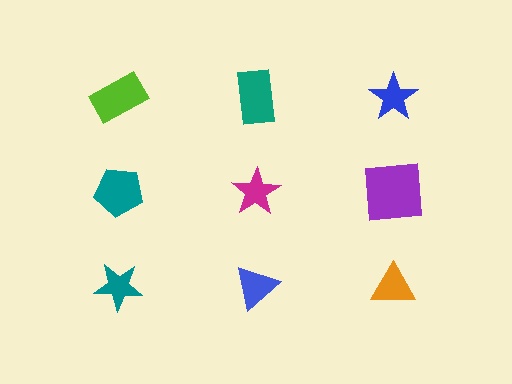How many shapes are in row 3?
3 shapes.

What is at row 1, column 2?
A teal rectangle.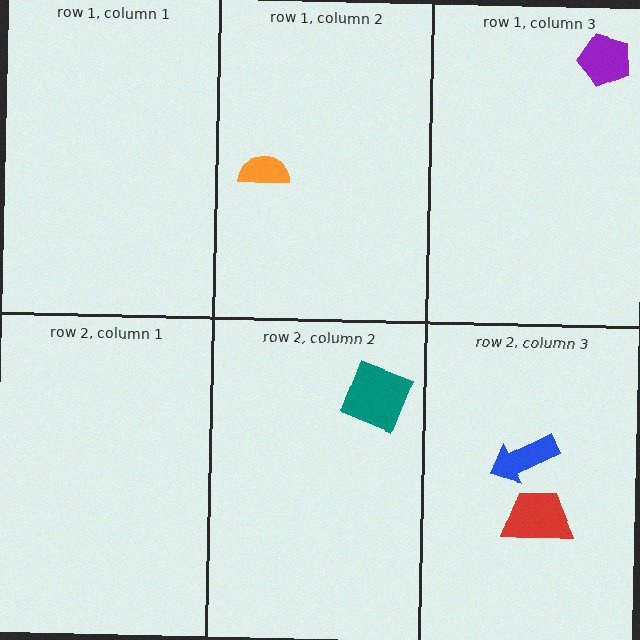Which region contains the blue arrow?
The row 2, column 3 region.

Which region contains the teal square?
The row 2, column 2 region.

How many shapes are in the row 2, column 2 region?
1.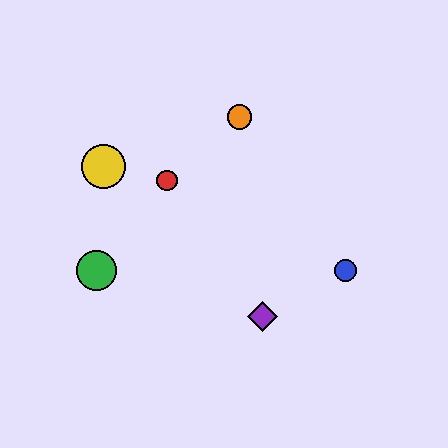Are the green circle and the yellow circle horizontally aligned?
No, the green circle is at y≈271 and the yellow circle is at y≈167.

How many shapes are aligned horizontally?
2 shapes (the blue circle, the green circle) are aligned horizontally.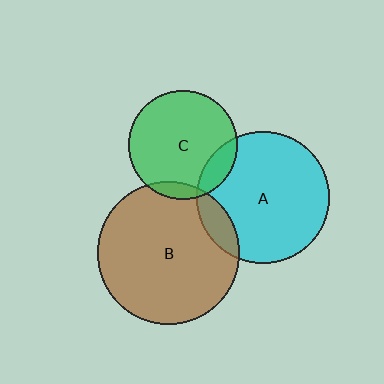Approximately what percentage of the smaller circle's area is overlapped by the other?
Approximately 15%.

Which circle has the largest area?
Circle B (brown).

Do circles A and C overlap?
Yes.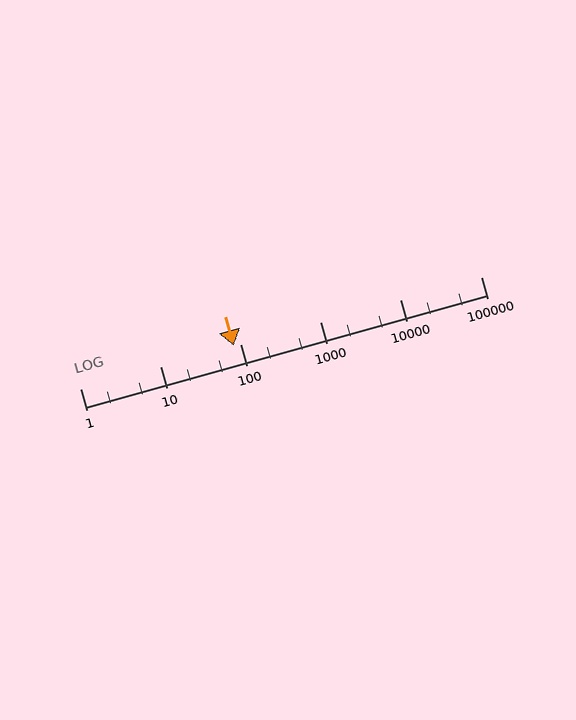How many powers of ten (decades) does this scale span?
The scale spans 5 decades, from 1 to 100000.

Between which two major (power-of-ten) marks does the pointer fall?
The pointer is between 10 and 100.